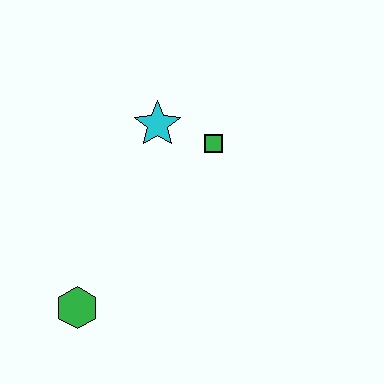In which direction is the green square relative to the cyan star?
The green square is to the right of the cyan star.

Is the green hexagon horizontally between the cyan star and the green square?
No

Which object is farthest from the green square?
The green hexagon is farthest from the green square.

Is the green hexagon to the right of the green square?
No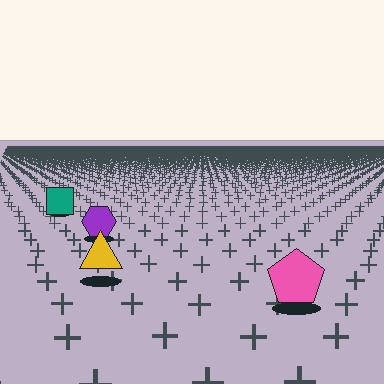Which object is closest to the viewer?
The pink pentagon is closest. The texture marks near it are larger and more spread out.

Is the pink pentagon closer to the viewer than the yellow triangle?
Yes. The pink pentagon is closer — you can tell from the texture gradient: the ground texture is coarser near it.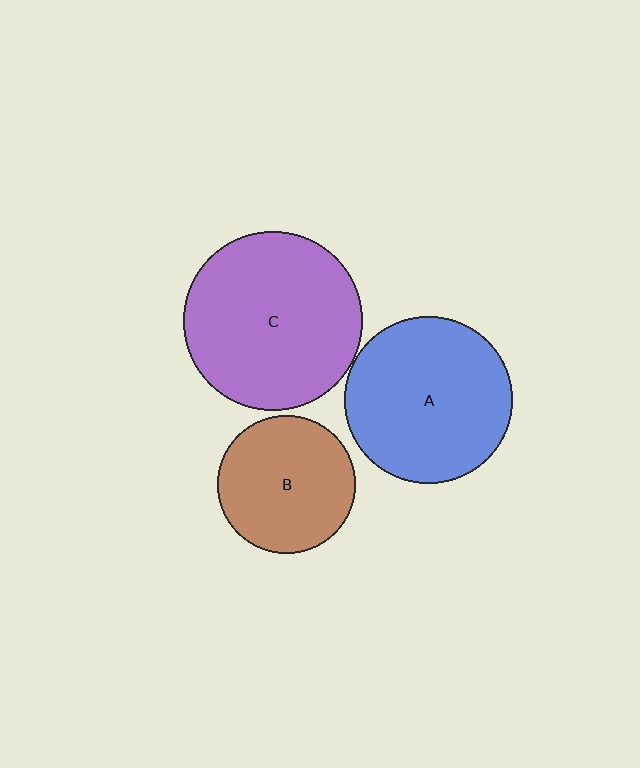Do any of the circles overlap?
No, none of the circles overlap.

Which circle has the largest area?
Circle C (purple).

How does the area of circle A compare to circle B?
Approximately 1.5 times.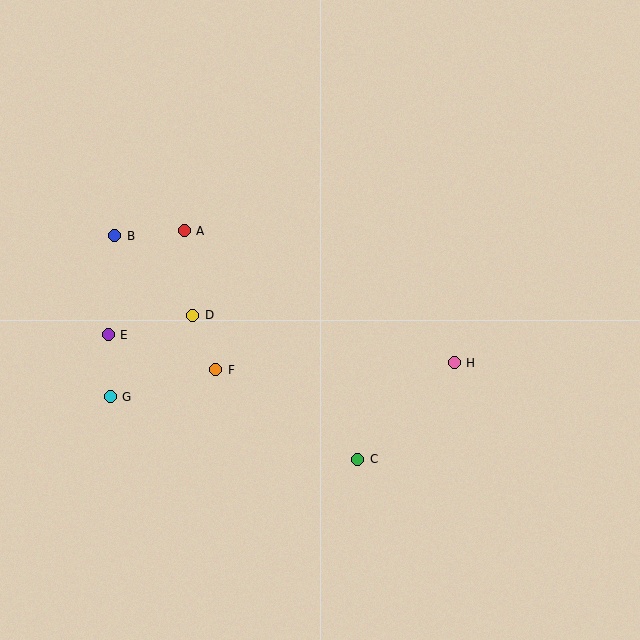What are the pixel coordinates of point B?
Point B is at (115, 236).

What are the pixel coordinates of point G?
Point G is at (110, 397).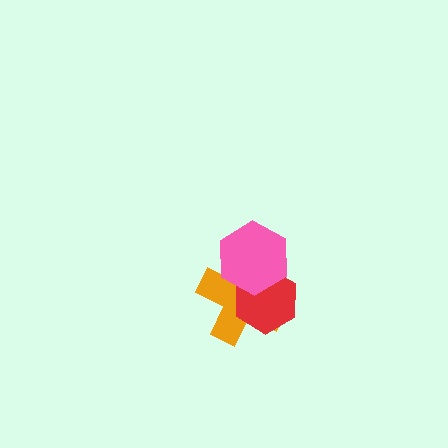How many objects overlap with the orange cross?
2 objects overlap with the orange cross.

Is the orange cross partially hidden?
Yes, it is partially covered by another shape.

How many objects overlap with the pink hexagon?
2 objects overlap with the pink hexagon.